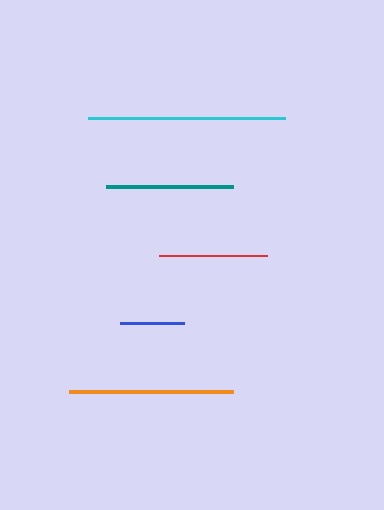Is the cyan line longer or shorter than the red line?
The cyan line is longer than the red line.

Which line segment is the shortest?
The blue line is the shortest at approximately 64 pixels.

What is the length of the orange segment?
The orange segment is approximately 164 pixels long.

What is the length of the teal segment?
The teal segment is approximately 128 pixels long.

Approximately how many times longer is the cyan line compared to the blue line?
The cyan line is approximately 3.1 times the length of the blue line.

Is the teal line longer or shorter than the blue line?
The teal line is longer than the blue line.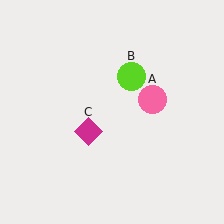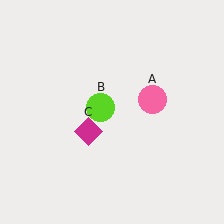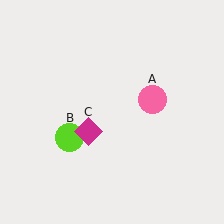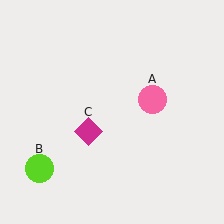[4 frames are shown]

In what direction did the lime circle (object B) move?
The lime circle (object B) moved down and to the left.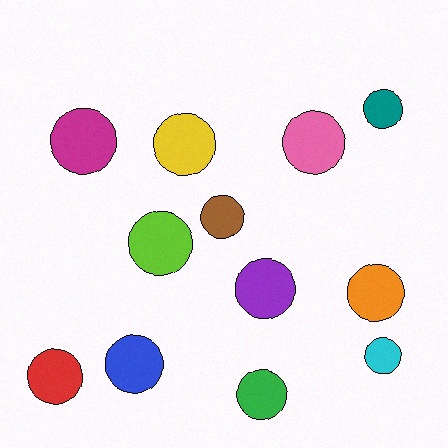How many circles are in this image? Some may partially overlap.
There are 12 circles.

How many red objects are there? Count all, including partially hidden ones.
There is 1 red object.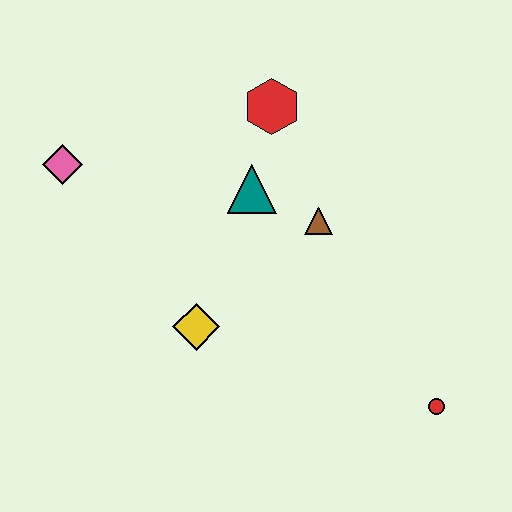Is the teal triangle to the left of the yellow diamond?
No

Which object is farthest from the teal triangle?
The red circle is farthest from the teal triangle.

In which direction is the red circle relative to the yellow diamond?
The red circle is to the right of the yellow diamond.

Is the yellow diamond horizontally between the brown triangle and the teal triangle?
No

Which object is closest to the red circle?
The brown triangle is closest to the red circle.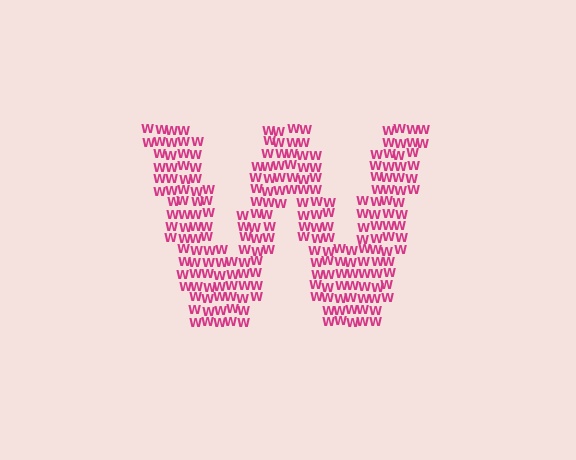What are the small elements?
The small elements are letter W's.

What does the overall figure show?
The overall figure shows the letter W.